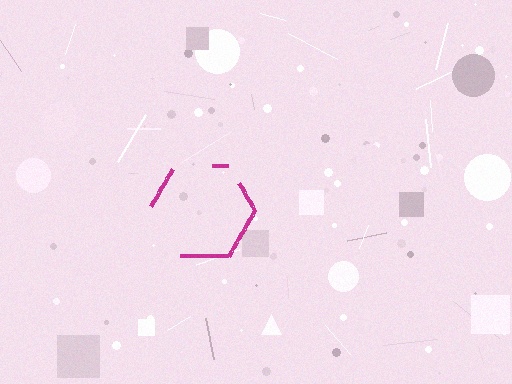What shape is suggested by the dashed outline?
The dashed outline suggests a hexagon.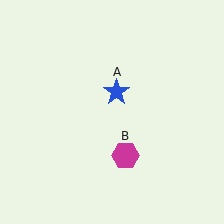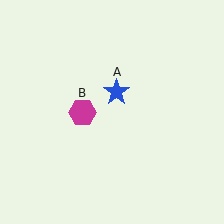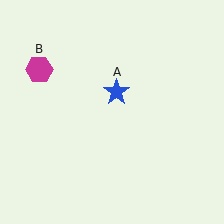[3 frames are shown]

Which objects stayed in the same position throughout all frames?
Blue star (object A) remained stationary.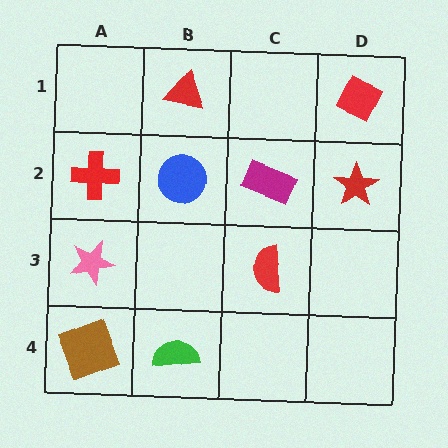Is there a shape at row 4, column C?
No, that cell is empty.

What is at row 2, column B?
A blue circle.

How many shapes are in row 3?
2 shapes.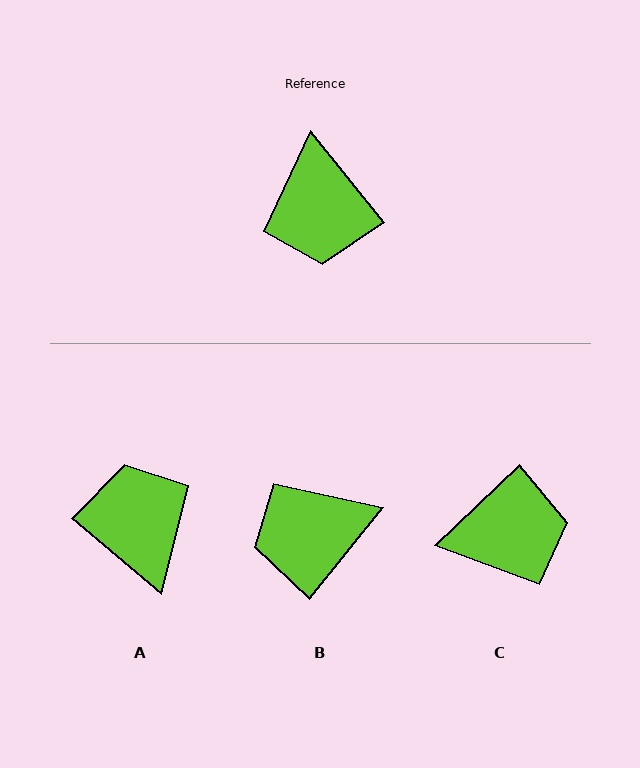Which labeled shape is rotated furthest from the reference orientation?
A, about 169 degrees away.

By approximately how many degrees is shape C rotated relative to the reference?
Approximately 95 degrees counter-clockwise.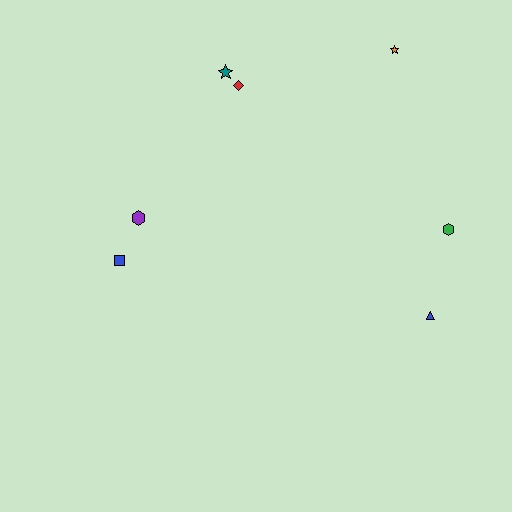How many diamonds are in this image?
There is 1 diamond.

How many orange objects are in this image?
There is 1 orange object.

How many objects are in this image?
There are 7 objects.